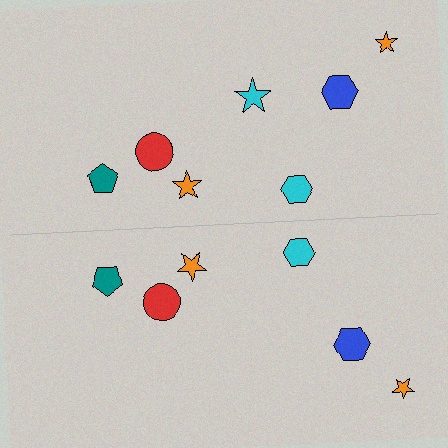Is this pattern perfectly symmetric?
No, the pattern is not perfectly symmetric. A cyan star is missing from the bottom side.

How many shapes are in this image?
There are 13 shapes in this image.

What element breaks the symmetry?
A cyan star is missing from the bottom side.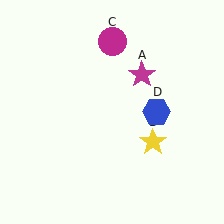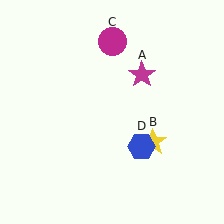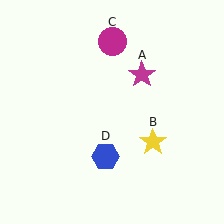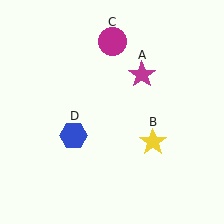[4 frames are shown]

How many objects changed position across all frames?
1 object changed position: blue hexagon (object D).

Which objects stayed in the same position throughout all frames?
Magenta star (object A) and yellow star (object B) and magenta circle (object C) remained stationary.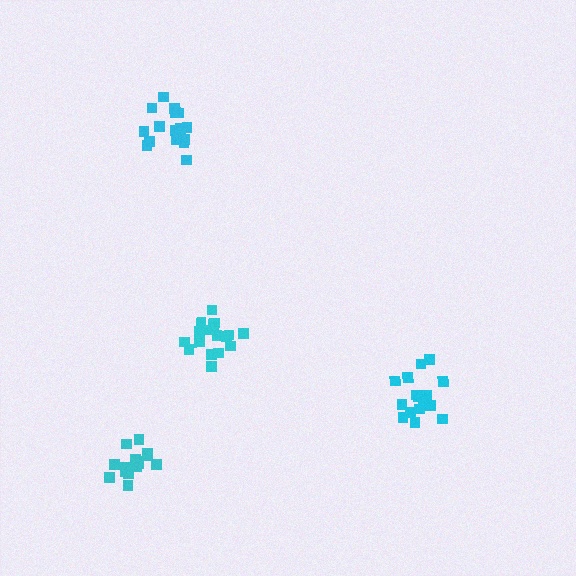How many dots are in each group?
Group 1: 15 dots, Group 2: 18 dots, Group 3: 17 dots, Group 4: 17 dots (67 total).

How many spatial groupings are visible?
There are 4 spatial groupings.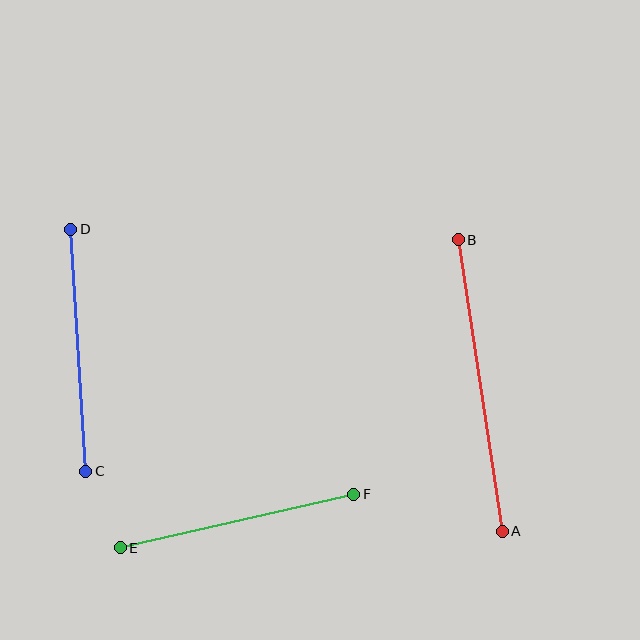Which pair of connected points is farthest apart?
Points A and B are farthest apart.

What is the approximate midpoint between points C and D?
The midpoint is at approximately (78, 350) pixels.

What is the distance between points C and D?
The distance is approximately 242 pixels.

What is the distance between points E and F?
The distance is approximately 240 pixels.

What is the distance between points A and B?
The distance is approximately 295 pixels.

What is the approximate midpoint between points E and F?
The midpoint is at approximately (237, 521) pixels.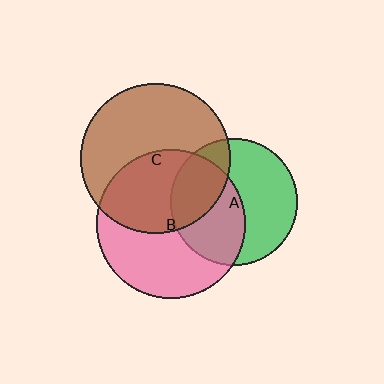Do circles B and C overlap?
Yes.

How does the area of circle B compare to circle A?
Approximately 1.4 times.